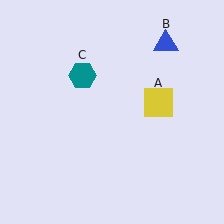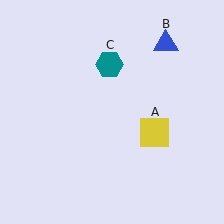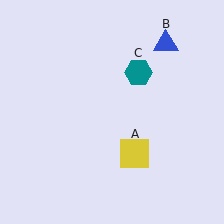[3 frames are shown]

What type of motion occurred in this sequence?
The yellow square (object A), teal hexagon (object C) rotated clockwise around the center of the scene.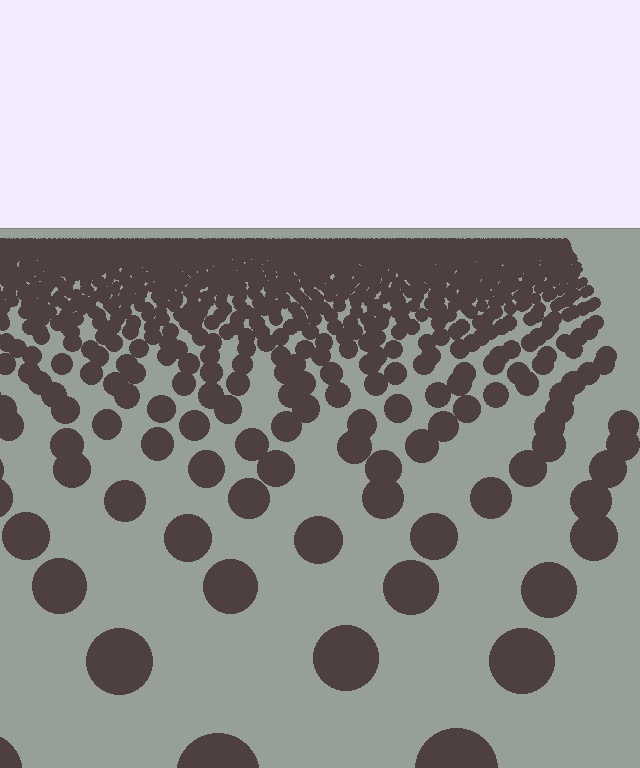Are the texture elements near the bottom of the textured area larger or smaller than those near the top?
Larger. Near the bottom, elements are closer to the viewer and appear at a bigger on-screen size.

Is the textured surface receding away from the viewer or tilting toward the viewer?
The surface is receding away from the viewer. Texture elements get smaller and denser toward the top.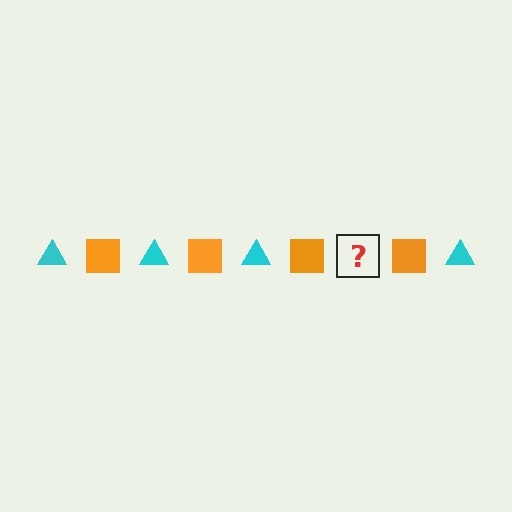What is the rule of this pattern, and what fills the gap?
The rule is that the pattern alternates between cyan triangle and orange square. The gap should be filled with a cyan triangle.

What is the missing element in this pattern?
The missing element is a cyan triangle.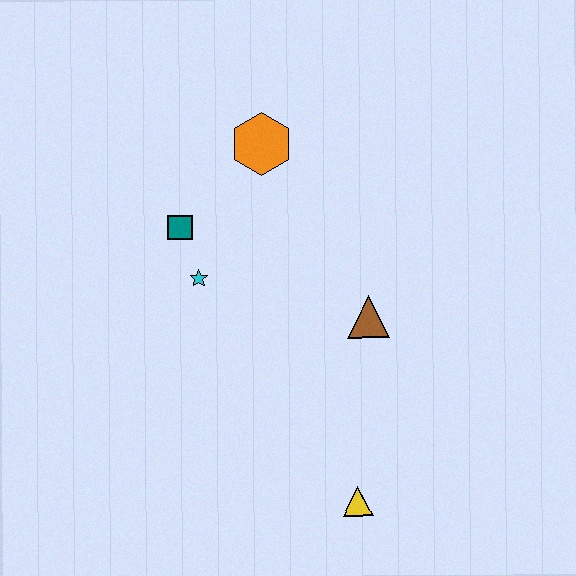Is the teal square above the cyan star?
Yes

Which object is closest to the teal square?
The cyan star is closest to the teal square.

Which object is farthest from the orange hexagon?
The yellow triangle is farthest from the orange hexagon.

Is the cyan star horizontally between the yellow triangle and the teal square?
Yes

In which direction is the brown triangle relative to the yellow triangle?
The brown triangle is above the yellow triangle.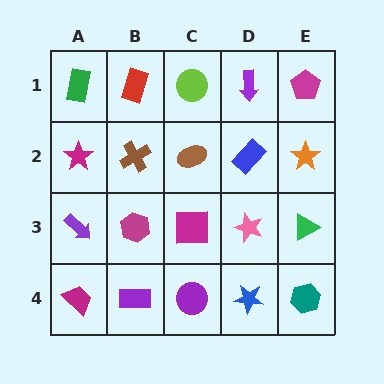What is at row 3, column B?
A magenta hexagon.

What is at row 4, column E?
A teal hexagon.